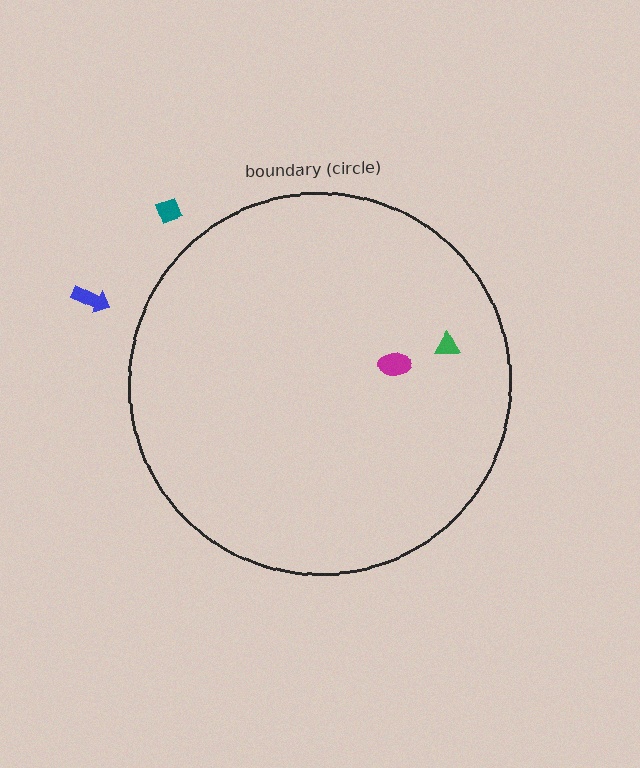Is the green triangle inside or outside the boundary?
Inside.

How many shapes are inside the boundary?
2 inside, 2 outside.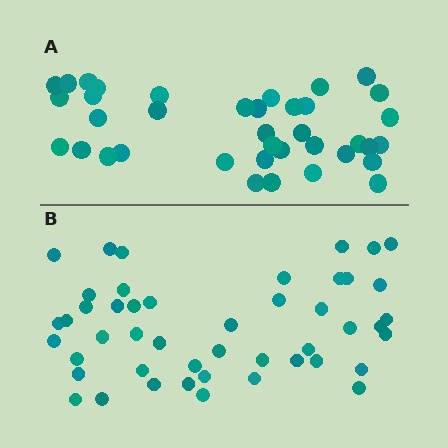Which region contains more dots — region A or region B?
Region B (the bottom region) has more dots.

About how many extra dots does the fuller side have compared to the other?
Region B has roughly 8 or so more dots than region A.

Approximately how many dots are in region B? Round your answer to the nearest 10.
About 50 dots. (The exact count is 47, which rounds to 50.)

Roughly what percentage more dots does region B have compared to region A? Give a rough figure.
About 25% more.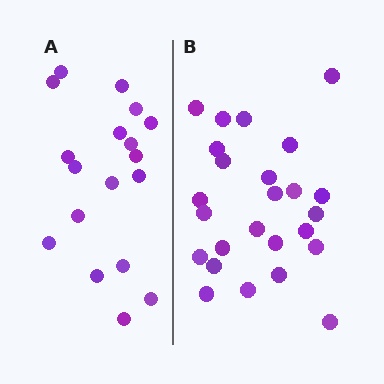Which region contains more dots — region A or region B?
Region B (the right region) has more dots.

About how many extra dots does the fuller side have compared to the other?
Region B has roughly 8 or so more dots than region A.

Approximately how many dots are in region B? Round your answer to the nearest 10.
About 20 dots. (The exact count is 25, which rounds to 20.)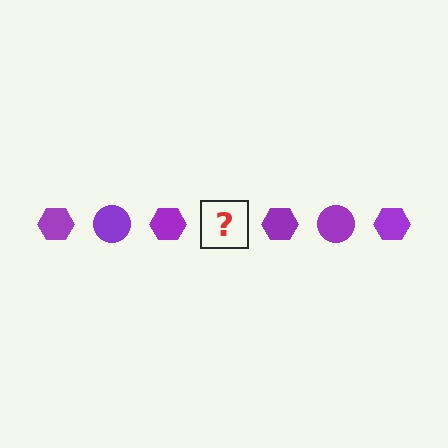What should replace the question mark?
The question mark should be replaced with a purple circle.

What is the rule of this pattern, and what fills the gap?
The rule is that the pattern cycles through hexagon, circle shapes in purple. The gap should be filled with a purple circle.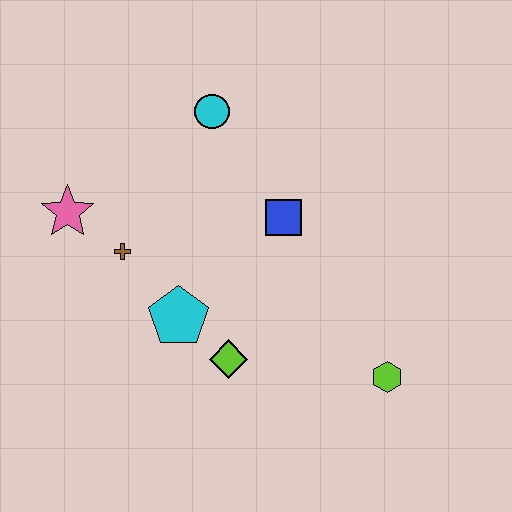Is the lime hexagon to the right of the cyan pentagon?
Yes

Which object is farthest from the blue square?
The pink star is farthest from the blue square.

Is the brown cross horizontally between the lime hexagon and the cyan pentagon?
No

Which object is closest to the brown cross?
The pink star is closest to the brown cross.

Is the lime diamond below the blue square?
Yes